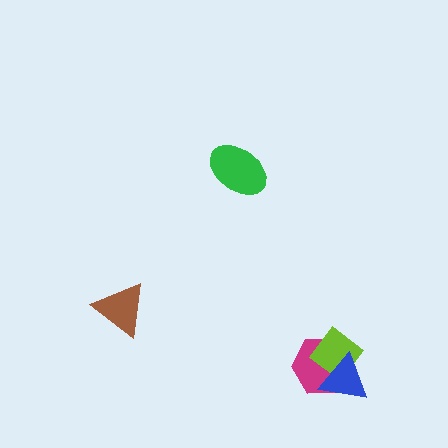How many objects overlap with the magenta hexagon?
2 objects overlap with the magenta hexagon.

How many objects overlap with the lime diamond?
2 objects overlap with the lime diamond.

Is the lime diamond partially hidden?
Yes, it is partially covered by another shape.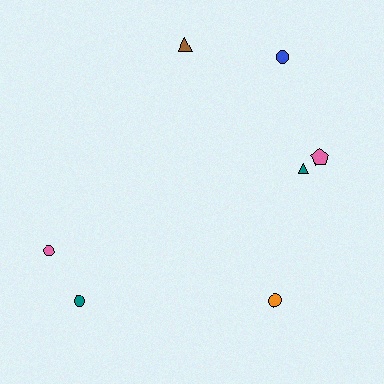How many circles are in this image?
There are 4 circles.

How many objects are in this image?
There are 7 objects.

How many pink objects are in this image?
There are 2 pink objects.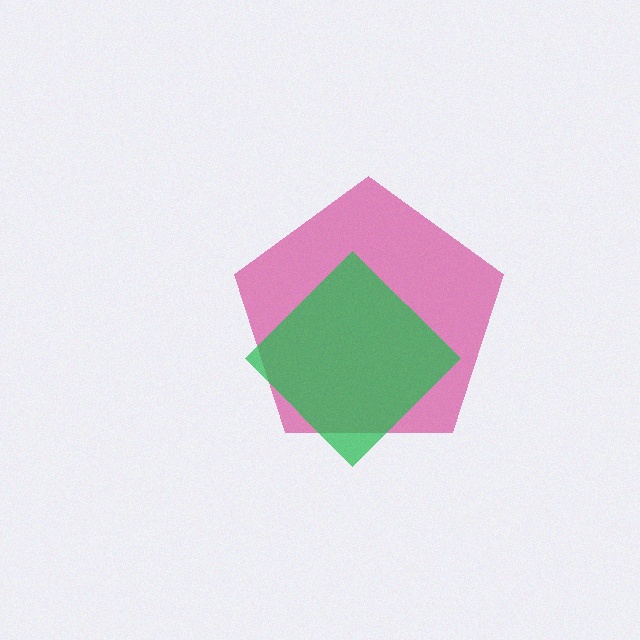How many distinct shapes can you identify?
There are 2 distinct shapes: a magenta pentagon, a green diamond.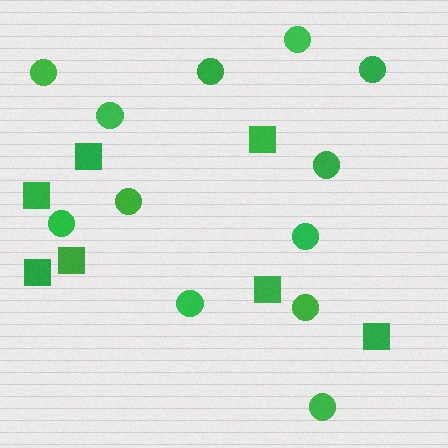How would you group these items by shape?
There are 2 groups: one group of squares (7) and one group of circles (12).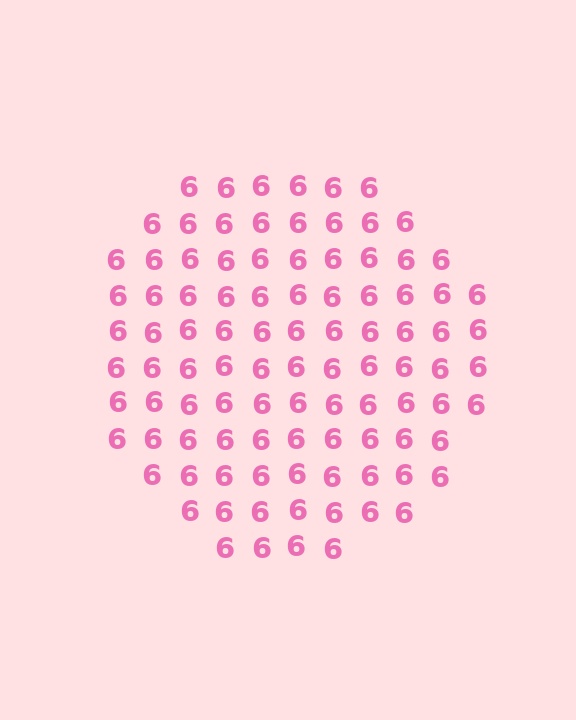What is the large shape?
The large shape is a circle.